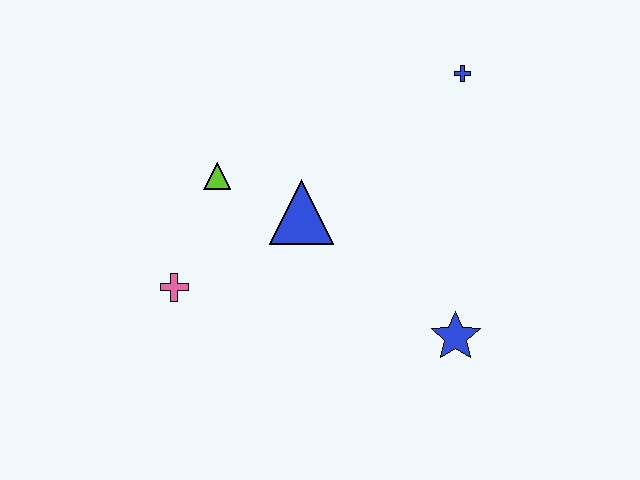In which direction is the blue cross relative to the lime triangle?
The blue cross is to the right of the lime triangle.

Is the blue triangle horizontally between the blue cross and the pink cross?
Yes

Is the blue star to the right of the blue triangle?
Yes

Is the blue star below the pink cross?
Yes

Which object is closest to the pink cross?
The lime triangle is closest to the pink cross.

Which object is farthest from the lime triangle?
The blue star is farthest from the lime triangle.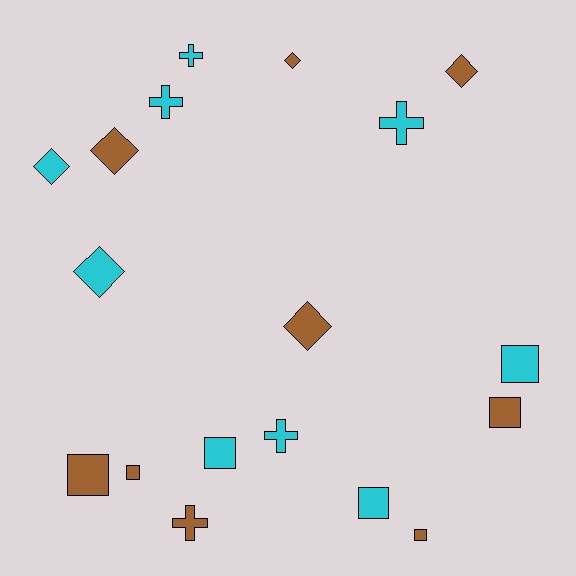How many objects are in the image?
There are 18 objects.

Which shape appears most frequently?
Square, with 7 objects.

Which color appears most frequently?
Cyan, with 9 objects.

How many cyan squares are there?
There are 3 cyan squares.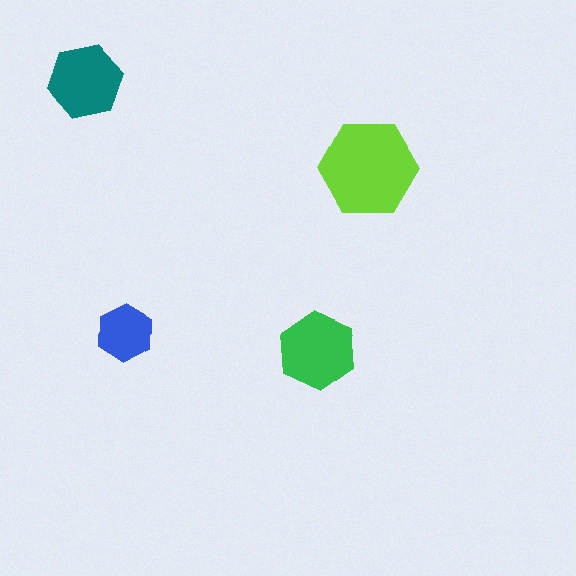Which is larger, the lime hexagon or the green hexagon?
The lime one.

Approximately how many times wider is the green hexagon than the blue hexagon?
About 1.5 times wider.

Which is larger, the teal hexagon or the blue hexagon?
The teal one.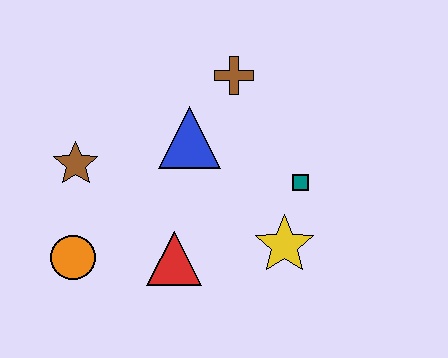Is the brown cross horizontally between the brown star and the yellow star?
Yes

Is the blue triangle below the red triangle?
No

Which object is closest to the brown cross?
The blue triangle is closest to the brown cross.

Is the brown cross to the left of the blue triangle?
No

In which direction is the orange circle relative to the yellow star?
The orange circle is to the left of the yellow star.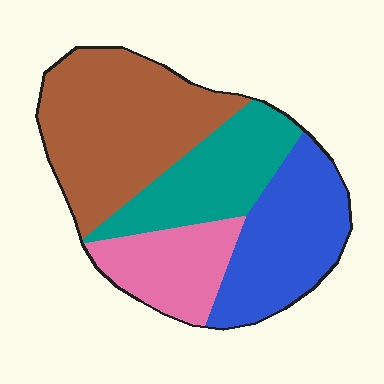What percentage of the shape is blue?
Blue takes up about one quarter (1/4) of the shape.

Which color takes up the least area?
Pink, at roughly 15%.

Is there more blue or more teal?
Blue.